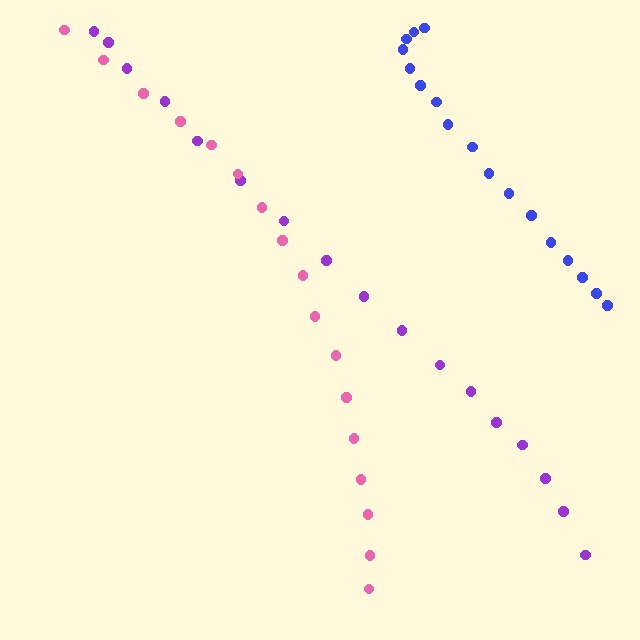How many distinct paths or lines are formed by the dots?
There are 3 distinct paths.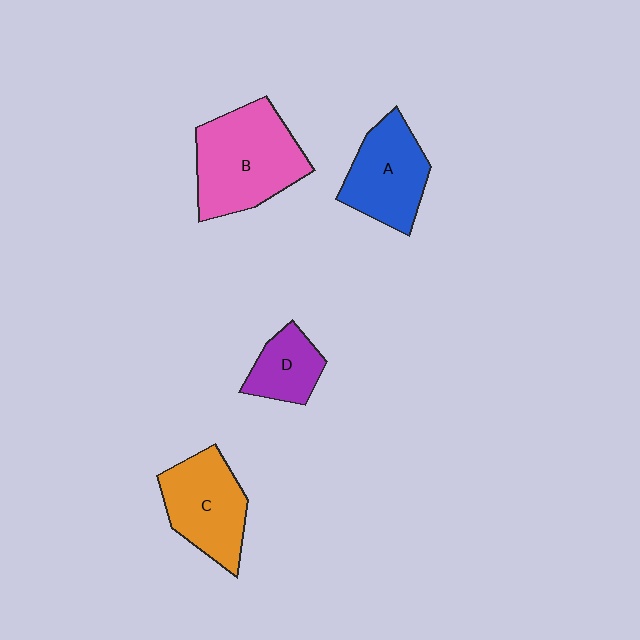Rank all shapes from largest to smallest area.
From largest to smallest: B (pink), C (orange), A (blue), D (purple).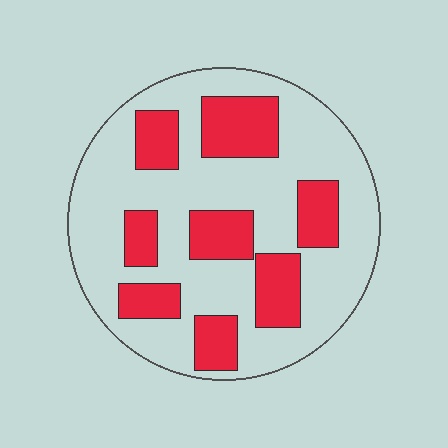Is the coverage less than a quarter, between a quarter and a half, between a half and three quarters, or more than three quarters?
Between a quarter and a half.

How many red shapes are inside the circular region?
8.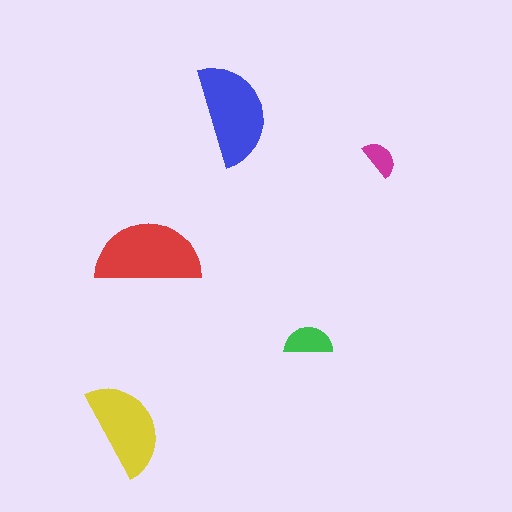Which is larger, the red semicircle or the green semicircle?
The red one.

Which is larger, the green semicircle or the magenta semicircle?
The green one.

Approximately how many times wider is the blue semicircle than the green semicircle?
About 2 times wider.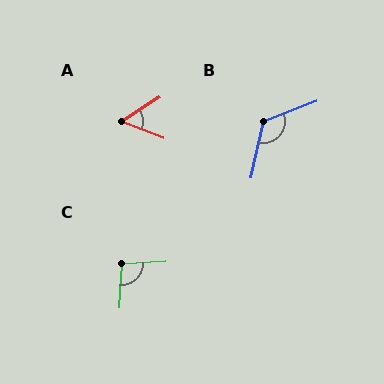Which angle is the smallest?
A, at approximately 53 degrees.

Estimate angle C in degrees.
Approximately 96 degrees.